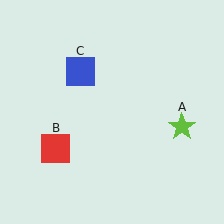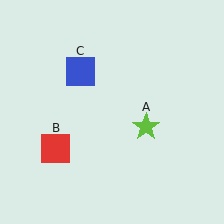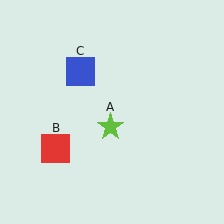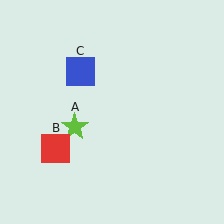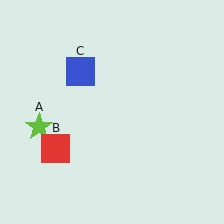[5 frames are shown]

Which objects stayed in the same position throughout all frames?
Red square (object B) and blue square (object C) remained stationary.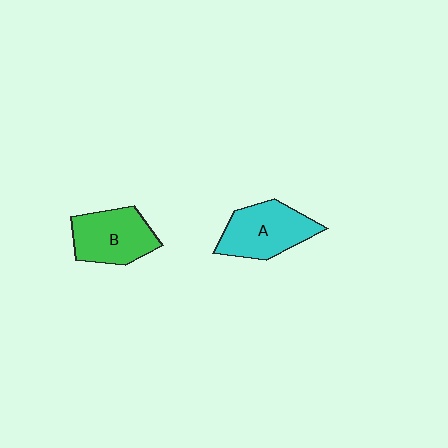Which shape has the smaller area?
Shape B (green).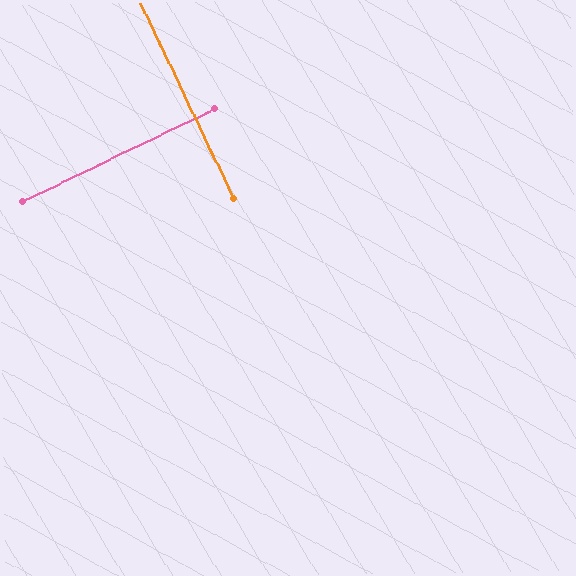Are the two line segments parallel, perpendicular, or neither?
Perpendicular — they meet at approximately 90°.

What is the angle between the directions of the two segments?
Approximately 90 degrees.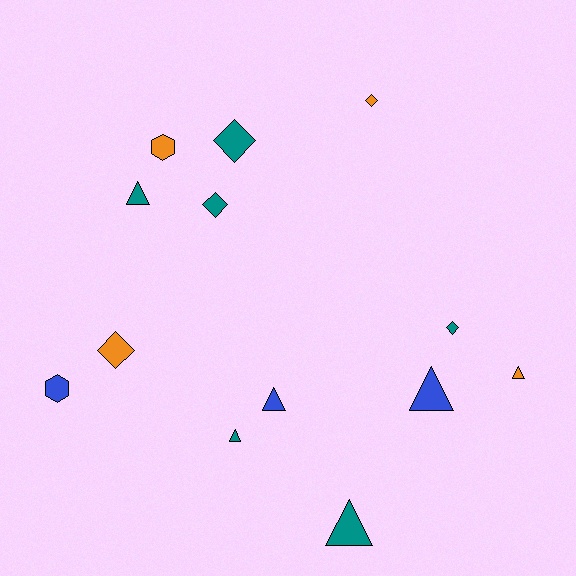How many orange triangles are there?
There is 1 orange triangle.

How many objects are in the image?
There are 13 objects.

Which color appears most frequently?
Teal, with 6 objects.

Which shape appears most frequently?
Triangle, with 6 objects.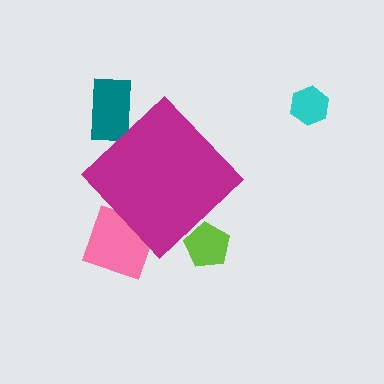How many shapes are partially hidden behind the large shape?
3 shapes are partially hidden.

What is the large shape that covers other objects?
A magenta diamond.